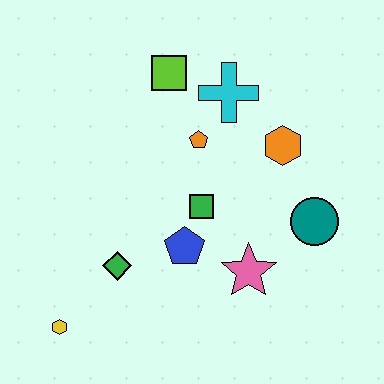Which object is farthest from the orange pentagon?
The yellow hexagon is farthest from the orange pentagon.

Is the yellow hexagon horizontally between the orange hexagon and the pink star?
No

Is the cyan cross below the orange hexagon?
No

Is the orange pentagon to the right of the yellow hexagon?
Yes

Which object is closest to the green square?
The blue pentagon is closest to the green square.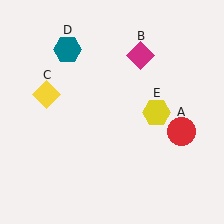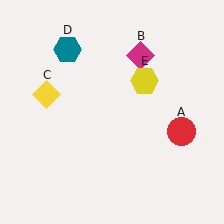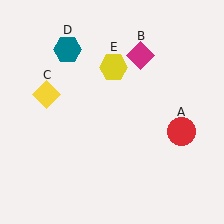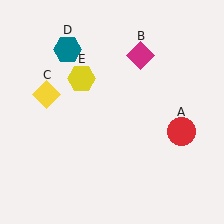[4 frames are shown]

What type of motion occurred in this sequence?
The yellow hexagon (object E) rotated counterclockwise around the center of the scene.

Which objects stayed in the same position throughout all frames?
Red circle (object A) and magenta diamond (object B) and yellow diamond (object C) and teal hexagon (object D) remained stationary.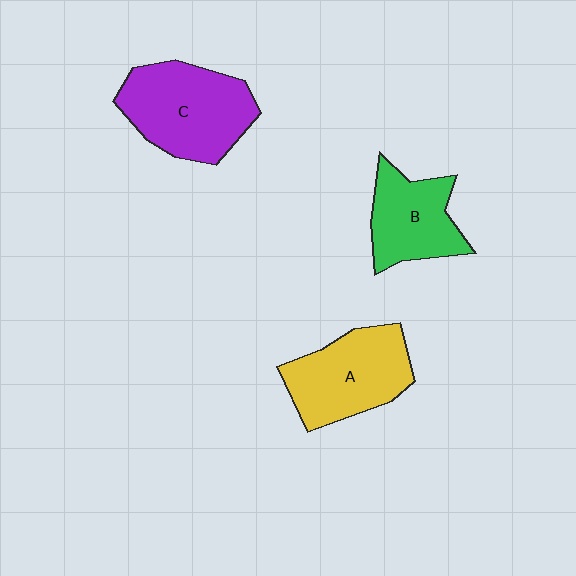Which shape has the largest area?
Shape C (purple).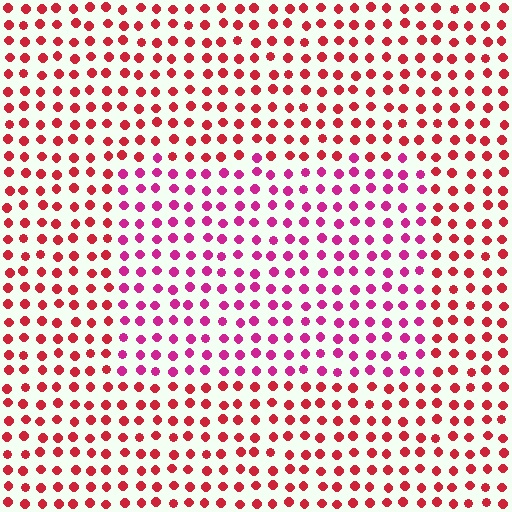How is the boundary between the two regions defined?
The boundary is defined purely by a slight shift in hue (about 33 degrees). Spacing, size, and orientation are identical on both sides.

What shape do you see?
I see a rectangle.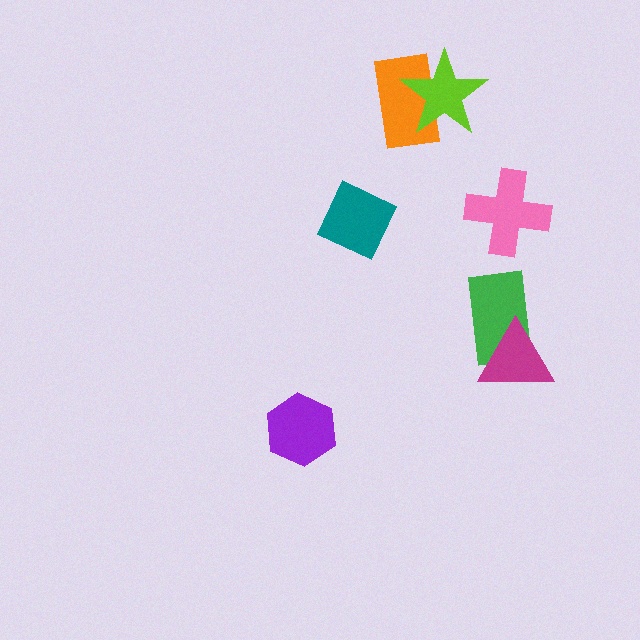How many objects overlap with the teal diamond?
0 objects overlap with the teal diamond.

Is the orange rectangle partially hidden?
Yes, it is partially covered by another shape.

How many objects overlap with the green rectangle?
1 object overlaps with the green rectangle.